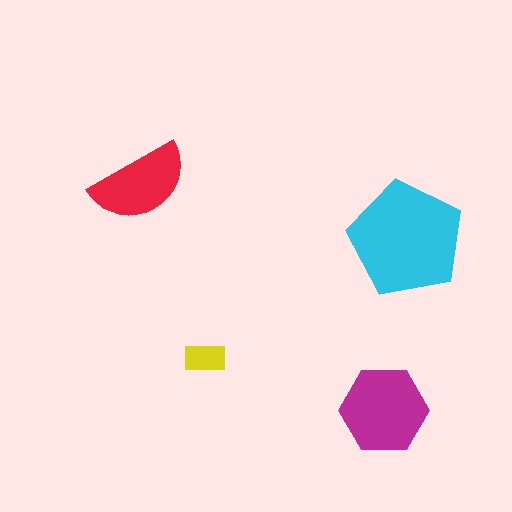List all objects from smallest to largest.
The yellow rectangle, the red semicircle, the magenta hexagon, the cyan pentagon.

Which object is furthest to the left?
The red semicircle is leftmost.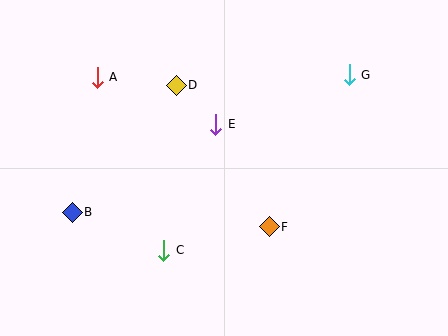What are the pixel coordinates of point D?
Point D is at (176, 85).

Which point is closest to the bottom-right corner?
Point F is closest to the bottom-right corner.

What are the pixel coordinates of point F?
Point F is at (269, 227).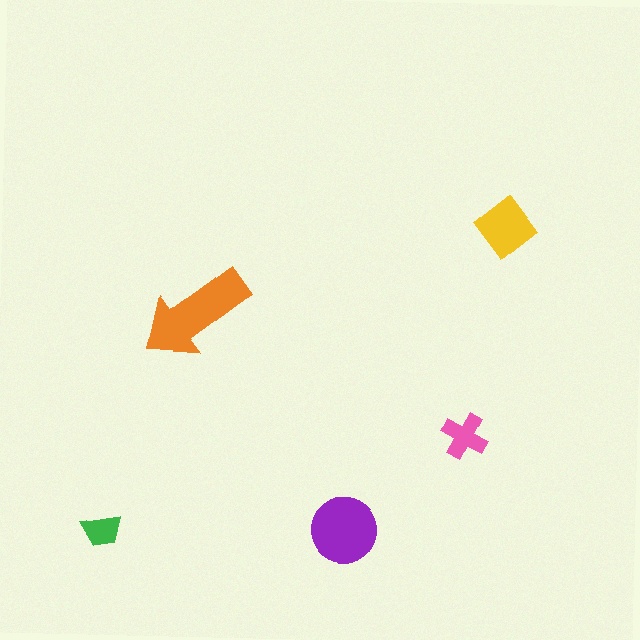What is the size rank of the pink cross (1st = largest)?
4th.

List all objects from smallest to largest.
The green trapezoid, the pink cross, the yellow diamond, the purple circle, the orange arrow.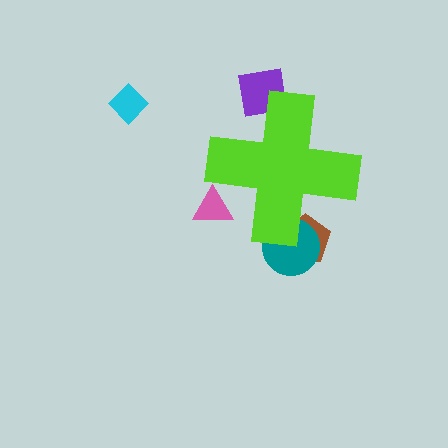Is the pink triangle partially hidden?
Yes, the pink triangle is partially hidden behind the lime cross.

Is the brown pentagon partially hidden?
Yes, the brown pentagon is partially hidden behind the lime cross.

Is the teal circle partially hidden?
Yes, the teal circle is partially hidden behind the lime cross.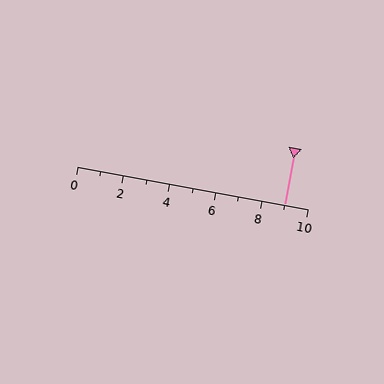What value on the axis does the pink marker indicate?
The marker indicates approximately 9.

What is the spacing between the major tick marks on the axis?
The major ticks are spaced 2 apart.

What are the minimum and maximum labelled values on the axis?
The axis runs from 0 to 10.